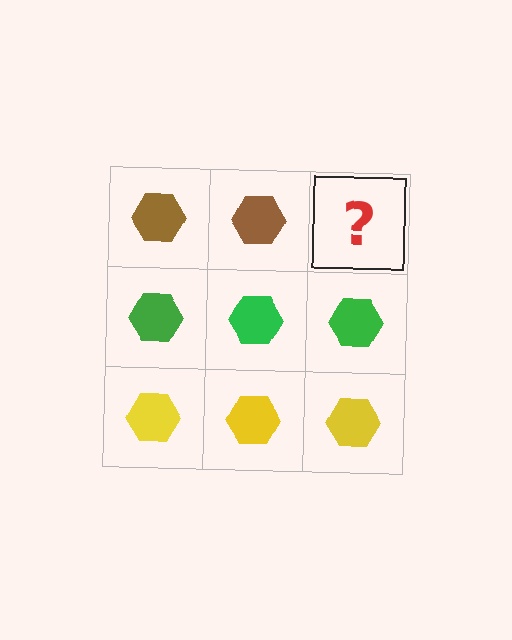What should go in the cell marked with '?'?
The missing cell should contain a brown hexagon.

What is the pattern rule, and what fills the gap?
The rule is that each row has a consistent color. The gap should be filled with a brown hexagon.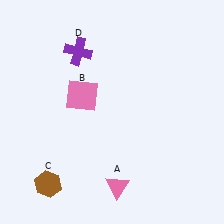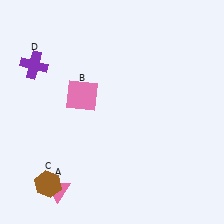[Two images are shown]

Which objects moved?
The objects that moved are: the pink triangle (A), the purple cross (D).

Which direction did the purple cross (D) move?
The purple cross (D) moved left.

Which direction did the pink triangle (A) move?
The pink triangle (A) moved left.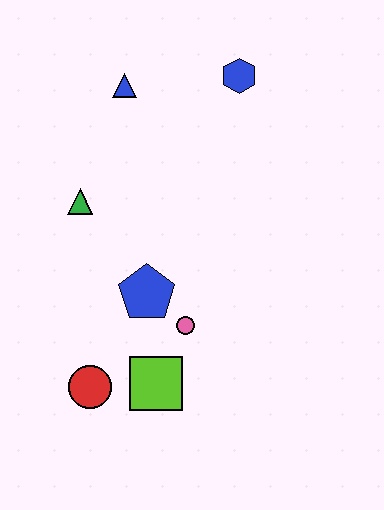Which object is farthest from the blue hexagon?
The red circle is farthest from the blue hexagon.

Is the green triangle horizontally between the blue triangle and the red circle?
No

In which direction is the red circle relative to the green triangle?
The red circle is below the green triangle.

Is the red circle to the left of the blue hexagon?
Yes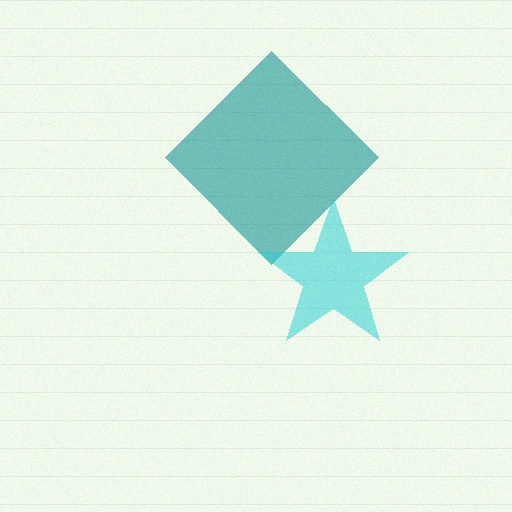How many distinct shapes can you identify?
There are 2 distinct shapes: a teal diamond, a cyan star.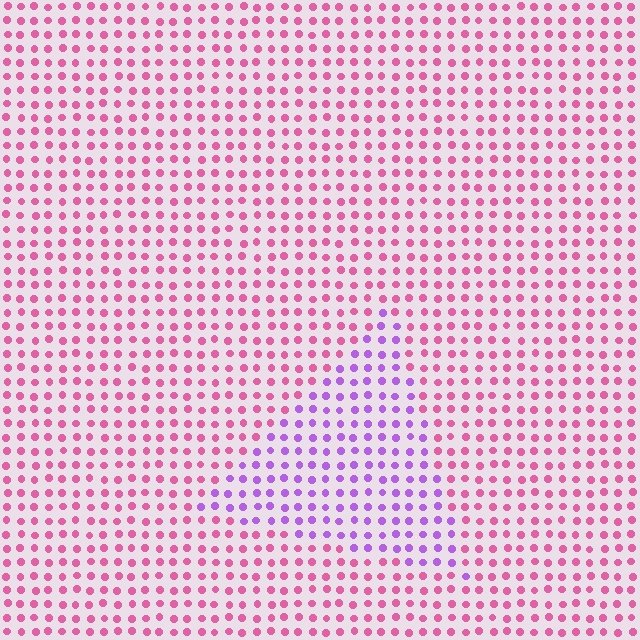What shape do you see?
I see a triangle.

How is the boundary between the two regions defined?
The boundary is defined purely by a slight shift in hue (about 49 degrees). Spacing, size, and orientation are identical on both sides.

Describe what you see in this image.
The image is filled with small pink elements in a uniform arrangement. A triangle-shaped region is visible where the elements are tinted to a slightly different hue, forming a subtle color boundary.